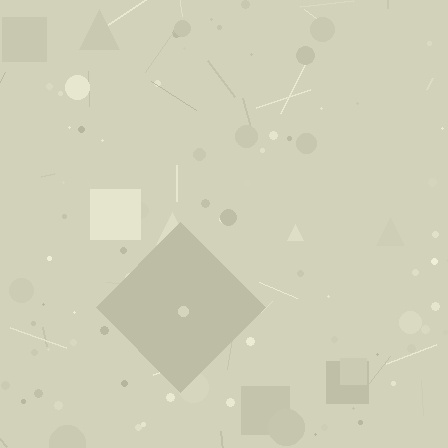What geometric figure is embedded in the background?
A diamond is embedded in the background.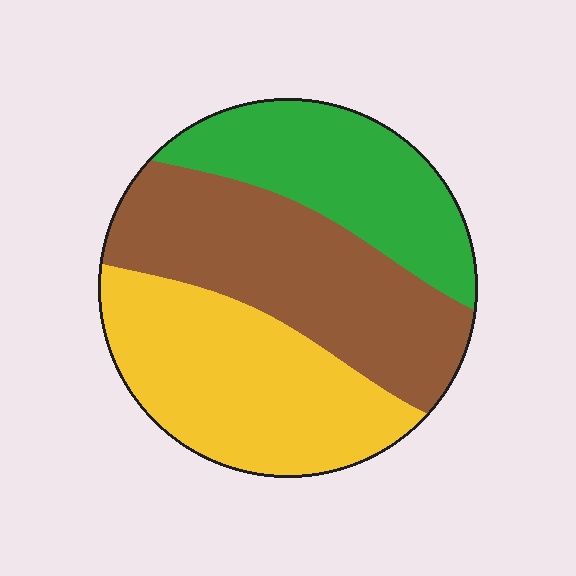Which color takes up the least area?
Green, at roughly 25%.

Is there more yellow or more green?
Yellow.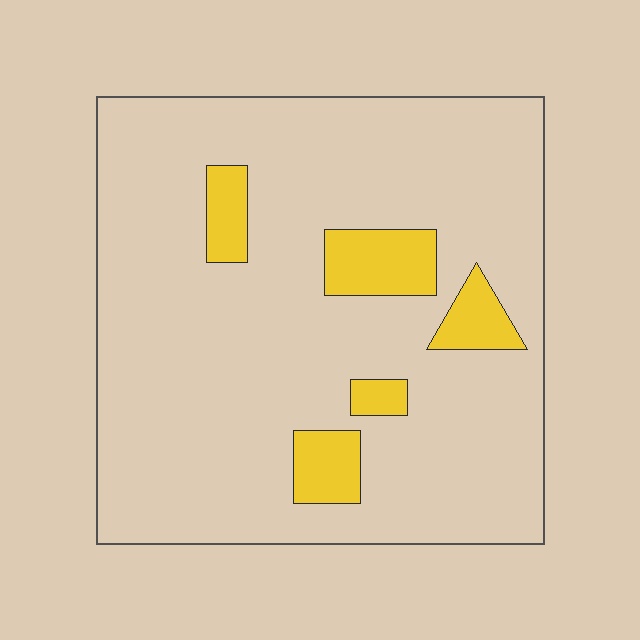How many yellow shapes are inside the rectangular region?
5.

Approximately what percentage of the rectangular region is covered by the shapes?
Approximately 10%.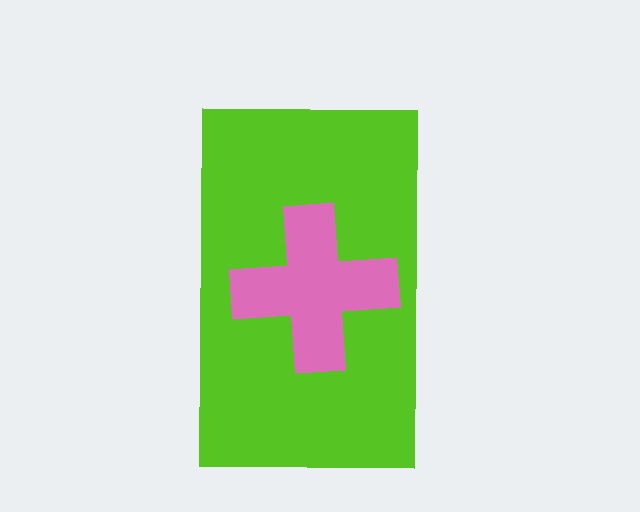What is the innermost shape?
The pink cross.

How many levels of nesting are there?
2.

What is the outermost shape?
The lime rectangle.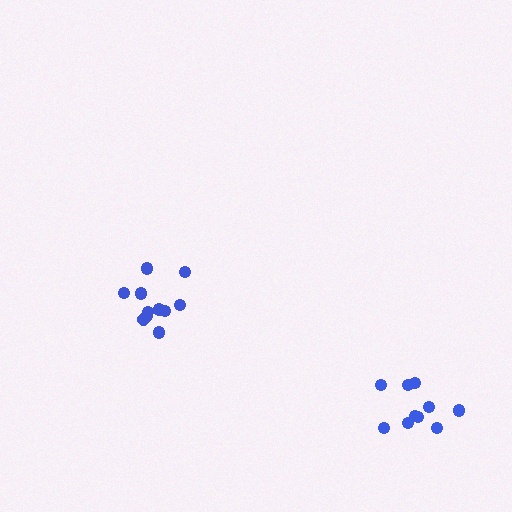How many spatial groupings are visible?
There are 2 spatial groupings.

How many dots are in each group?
Group 1: 11 dots, Group 2: 10 dots (21 total).